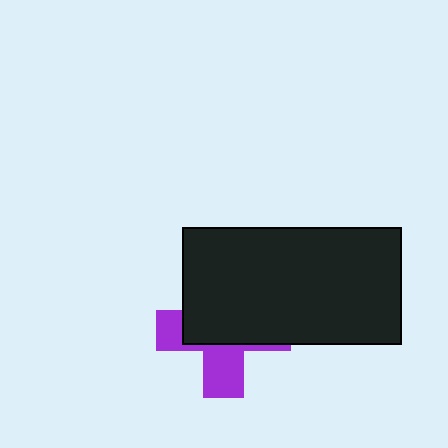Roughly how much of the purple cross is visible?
A small part of it is visible (roughly 38%).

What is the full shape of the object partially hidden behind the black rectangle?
The partially hidden object is a purple cross.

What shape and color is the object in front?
The object in front is a black rectangle.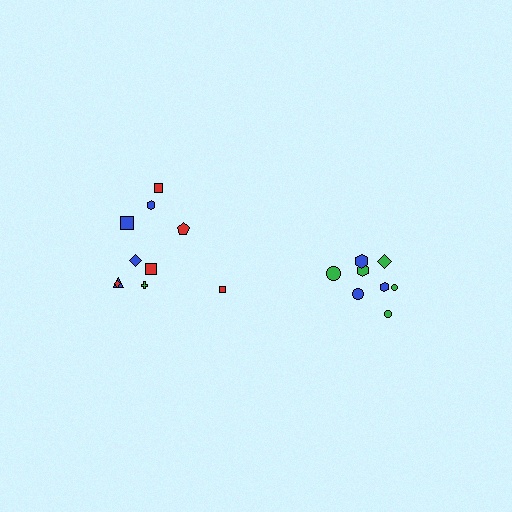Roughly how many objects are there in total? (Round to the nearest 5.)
Roughly 20 objects in total.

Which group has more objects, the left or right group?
The left group.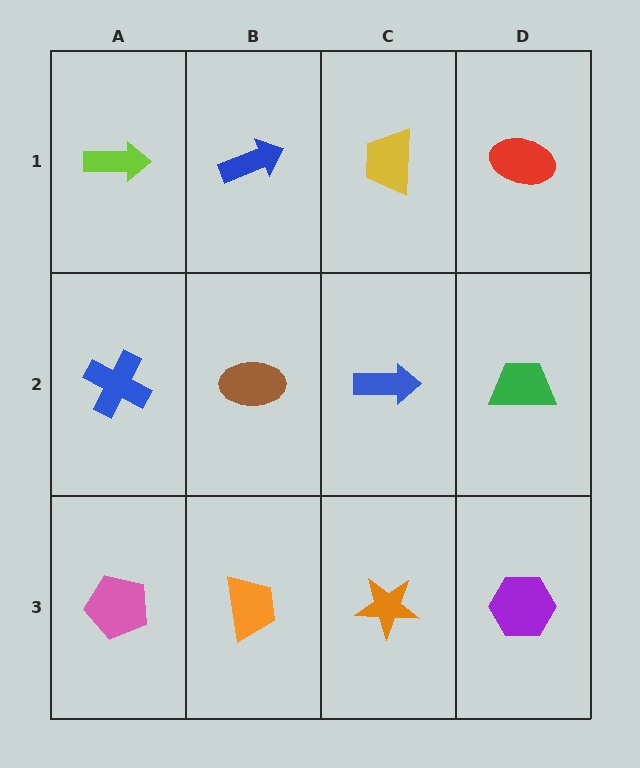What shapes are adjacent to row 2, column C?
A yellow trapezoid (row 1, column C), an orange star (row 3, column C), a brown ellipse (row 2, column B), a green trapezoid (row 2, column D).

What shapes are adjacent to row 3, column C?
A blue arrow (row 2, column C), an orange trapezoid (row 3, column B), a purple hexagon (row 3, column D).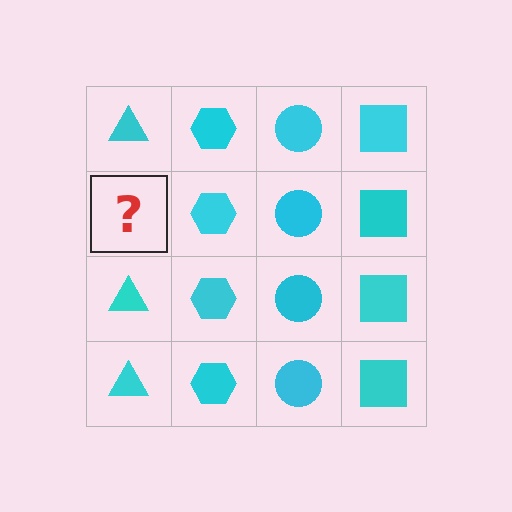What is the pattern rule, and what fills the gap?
The rule is that each column has a consistent shape. The gap should be filled with a cyan triangle.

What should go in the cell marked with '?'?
The missing cell should contain a cyan triangle.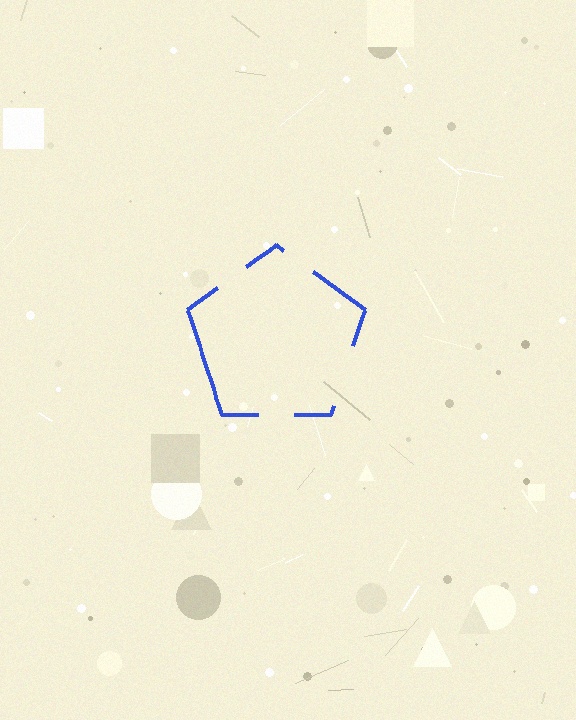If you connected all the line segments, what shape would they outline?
They would outline a pentagon.